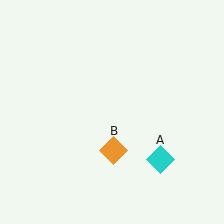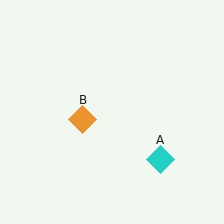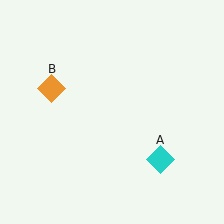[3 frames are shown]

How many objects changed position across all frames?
1 object changed position: orange diamond (object B).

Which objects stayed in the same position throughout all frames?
Cyan diamond (object A) remained stationary.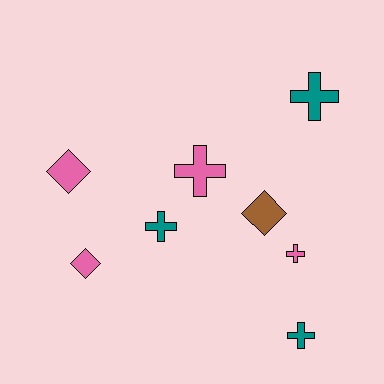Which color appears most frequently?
Pink, with 4 objects.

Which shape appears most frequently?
Cross, with 5 objects.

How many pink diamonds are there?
There are 2 pink diamonds.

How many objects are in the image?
There are 8 objects.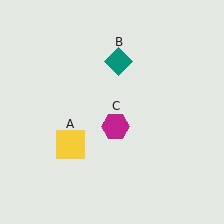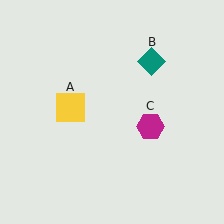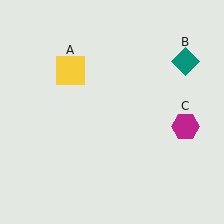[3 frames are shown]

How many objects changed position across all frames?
3 objects changed position: yellow square (object A), teal diamond (object B), magenta hexagon (object C).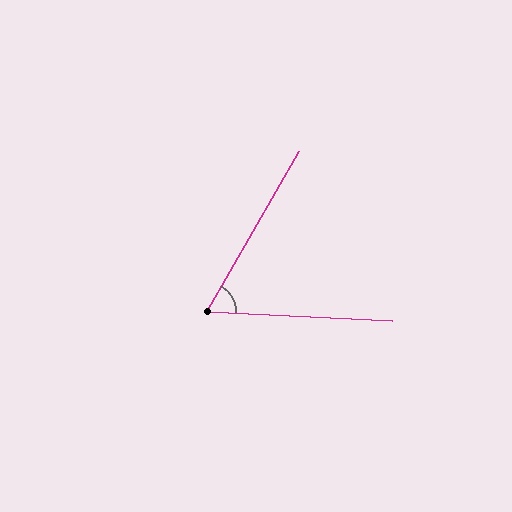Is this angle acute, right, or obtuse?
It is acute.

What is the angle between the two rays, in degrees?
Approximately 63 degrees.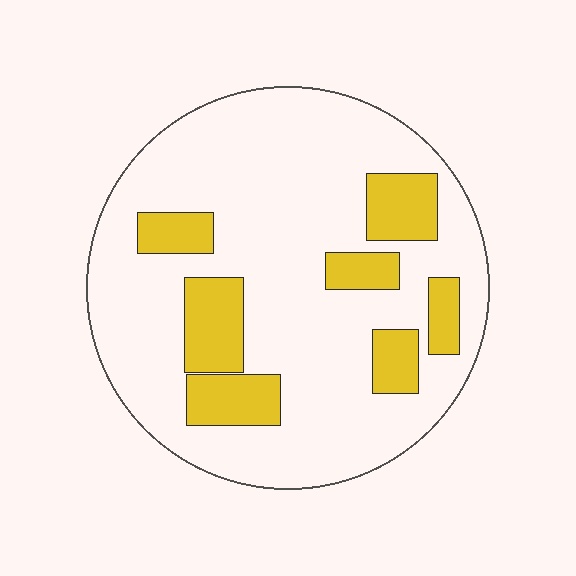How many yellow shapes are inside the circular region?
7.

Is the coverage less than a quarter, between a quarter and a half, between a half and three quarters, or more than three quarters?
Less than a quarter.